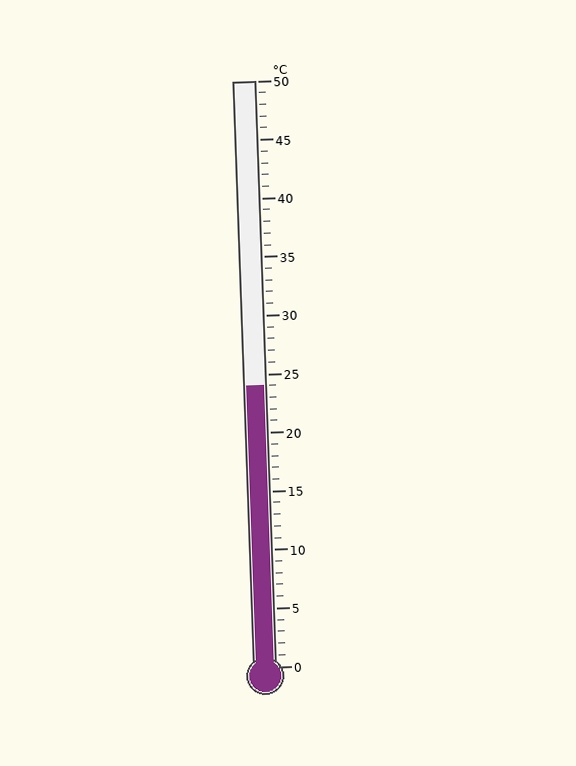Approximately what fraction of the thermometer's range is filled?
The thermometer is filled to approximately 50% of its range.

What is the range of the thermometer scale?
The thermometer scale ranges from 0°C to 50°C.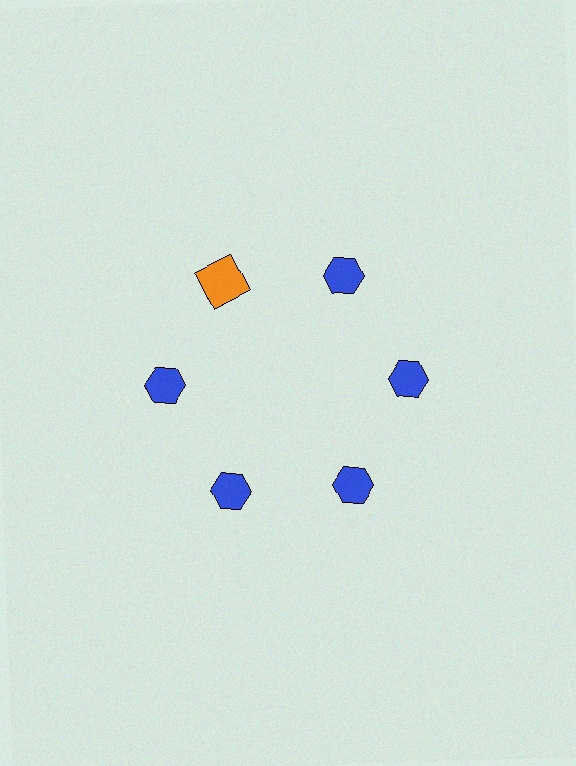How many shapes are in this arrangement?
There are 6 shapes arranged in a ring pattern.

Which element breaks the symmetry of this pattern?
The orange square at roughly the 11 o'clock position breaks the symmetry. All other shapes are blue hexagons.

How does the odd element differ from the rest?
It differs in both color (orange instead of blue) and shape (square instead of hexagon).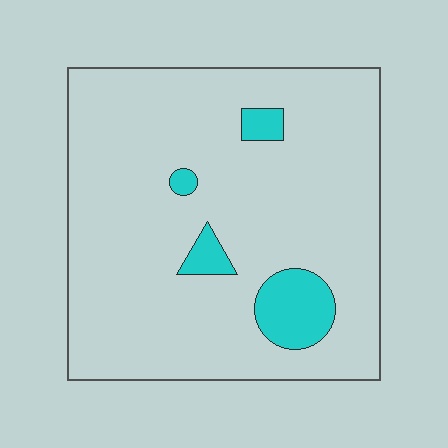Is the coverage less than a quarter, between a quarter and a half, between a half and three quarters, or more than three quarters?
Less than a quarter.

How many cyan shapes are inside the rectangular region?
4.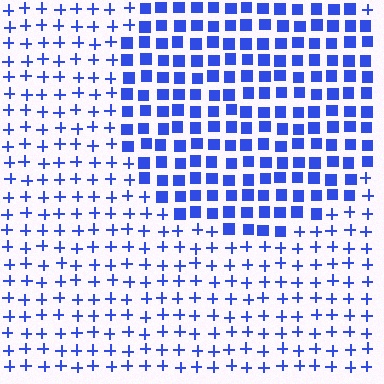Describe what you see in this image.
The image is filled with small blue elements arranged in a uniform grid. A circle-shaped region contains squares, while the surrounding area contains plus signs. The boundary is defined purely by the change in element shape.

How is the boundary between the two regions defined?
The boundary is defined by a change in element shape: squares inside vs. plus signs outside. All elements share the same color and spacing.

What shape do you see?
I see a circle.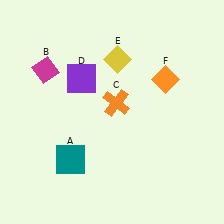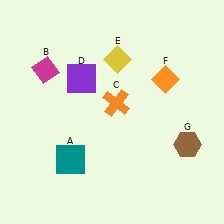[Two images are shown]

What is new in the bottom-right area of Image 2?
A brown hexagon (G) was added in the bottom-right area of Image 2.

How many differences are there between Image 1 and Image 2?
There is 1 difference between the two images.